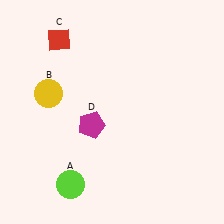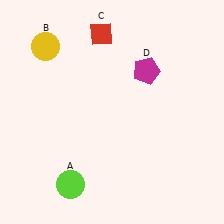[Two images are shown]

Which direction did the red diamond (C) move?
The red diamond (C) moved right.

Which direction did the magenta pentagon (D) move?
The magenta pentagon (D) moved right.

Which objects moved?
The objects that moved are: the yellow circle (B), the red diamond (C), the magenta pentagon (D).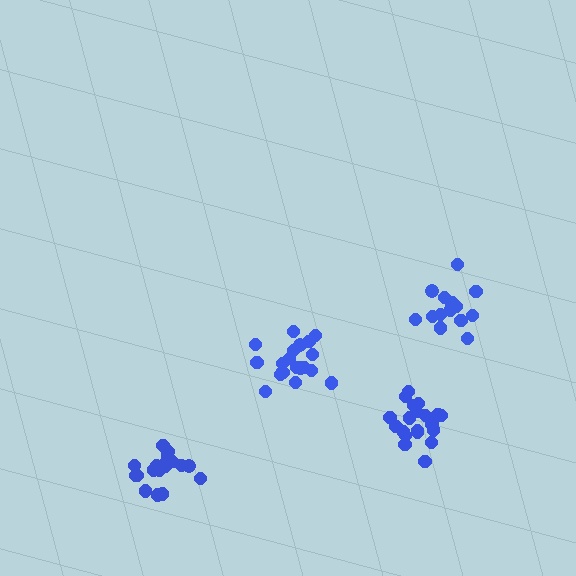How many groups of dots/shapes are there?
There are 4 groups.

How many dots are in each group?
Group 1: 20 dots, Group 2: 21 dots, Group 3: 20 dots, Group 4: 15 dots (76 total).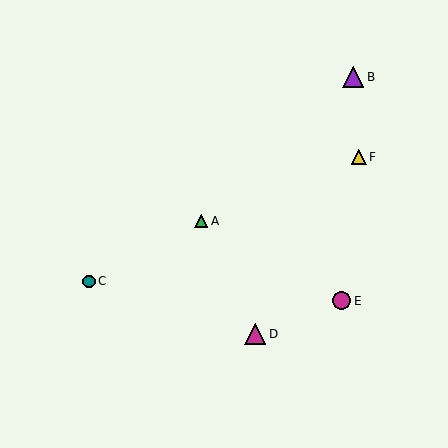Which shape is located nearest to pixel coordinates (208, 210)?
The green triangle (labeled A) at (201, 221) is nearest to that location.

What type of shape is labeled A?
Shape A is a green triangle.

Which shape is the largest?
The magenta triangle (labeled D) is the largest.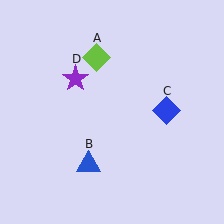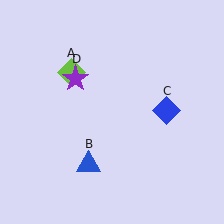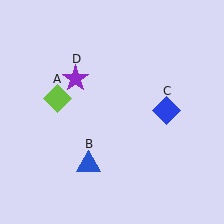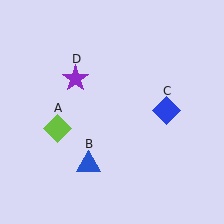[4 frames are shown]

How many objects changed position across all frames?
1 object changed position: lime diamond (object A).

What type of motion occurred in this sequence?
The lime diamond (object A) rotated counterclockwise around the center of the scene.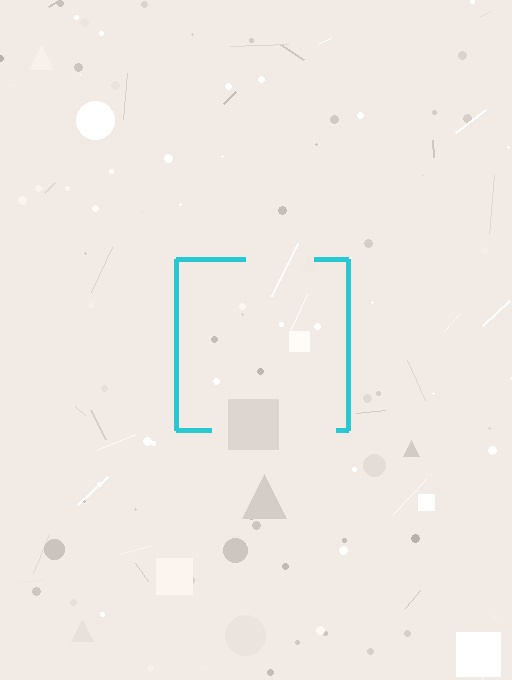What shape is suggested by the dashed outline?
The dashed outline suggests a square.